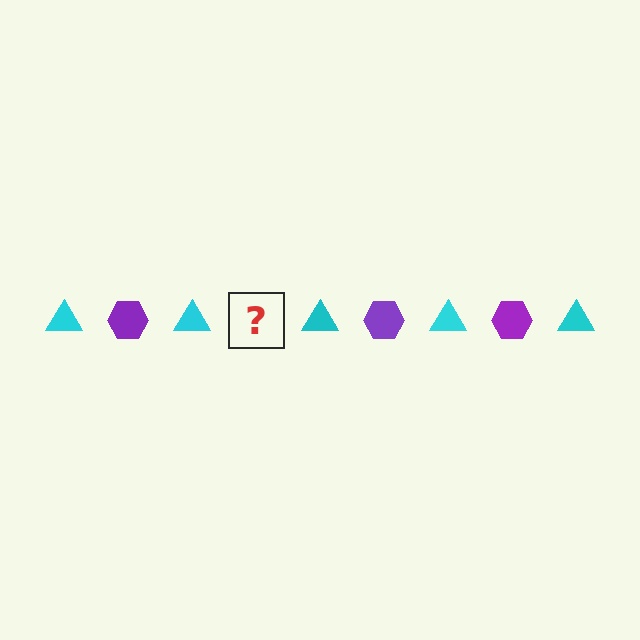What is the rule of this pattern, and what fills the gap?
The rule is that the pattern alternates between cyan triangle and purple hexagon. The gap should be filled with a purple hexagon.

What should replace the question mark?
The question mark should be replaced with a purple hexagon.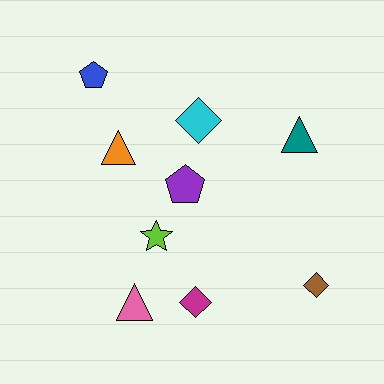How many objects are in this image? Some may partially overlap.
There are 9 objects.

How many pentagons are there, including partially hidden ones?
There are 2 pentagons.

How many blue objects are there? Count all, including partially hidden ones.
There is 1 blue object.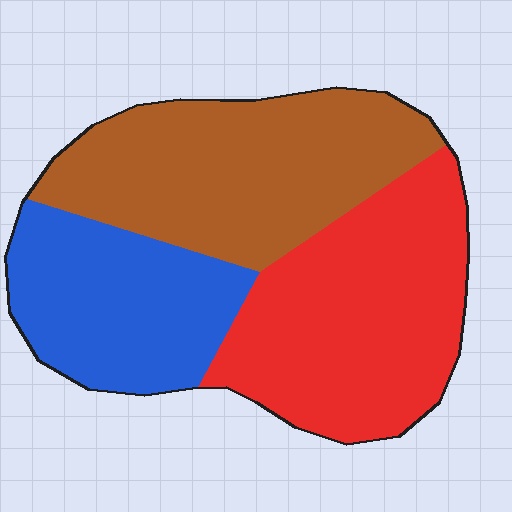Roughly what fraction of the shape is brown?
Brown takes up about three eighths (3/8) of the shape.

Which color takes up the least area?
Blue, at roughly 25%.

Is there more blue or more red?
Red.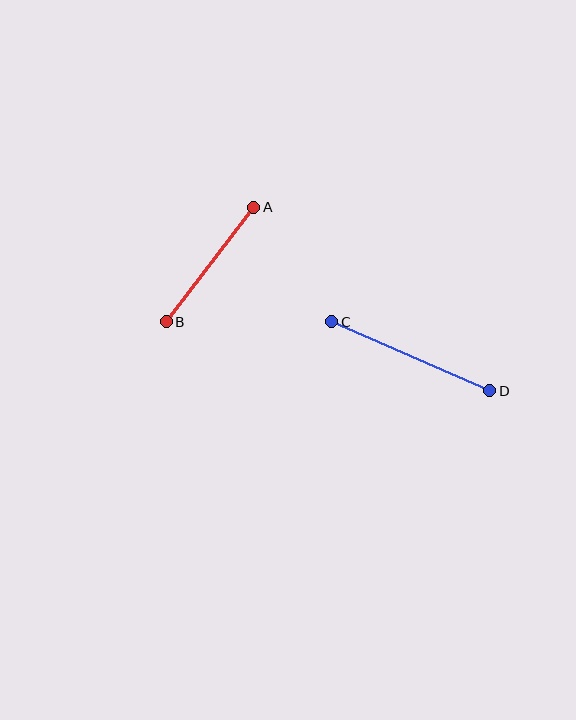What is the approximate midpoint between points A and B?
The midpoint is at approximately (210, 264) pixels.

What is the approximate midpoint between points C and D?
The midpoint is at approximately (411, 356) pixels.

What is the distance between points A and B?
The distance is approximately 144 pixels.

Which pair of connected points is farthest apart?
Points C and D are farthest apart.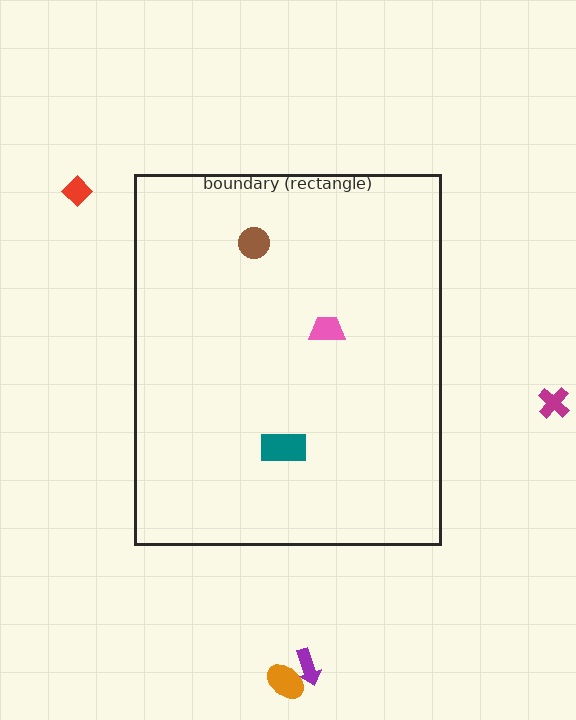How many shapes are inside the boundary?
3 inside, 4 outside.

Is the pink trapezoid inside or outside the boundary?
Inside.